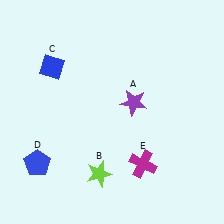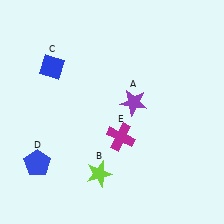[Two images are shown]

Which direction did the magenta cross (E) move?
The magenta cross (E) moved up.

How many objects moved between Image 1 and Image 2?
1 object moved between the two images.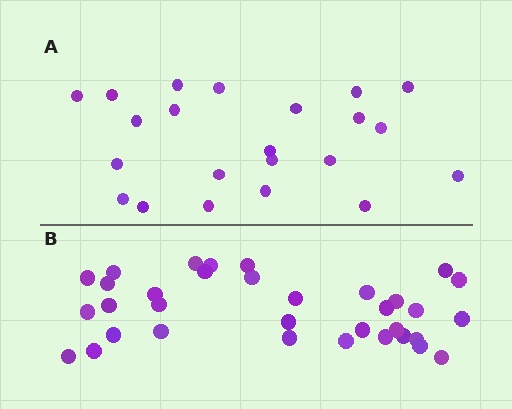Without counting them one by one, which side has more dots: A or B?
Region B (the bottom region) has more dots.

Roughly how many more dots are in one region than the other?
Region B has roughly 12 or so more dots than region A.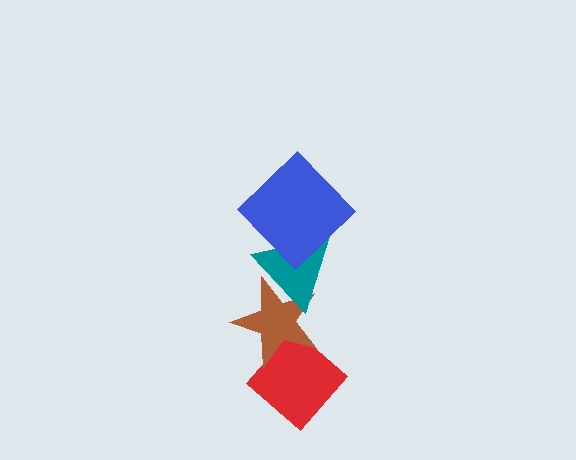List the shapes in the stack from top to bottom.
From top to bottom: the blue diamond, the teal triangle, the brown star, the red diamond.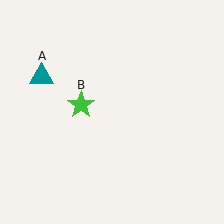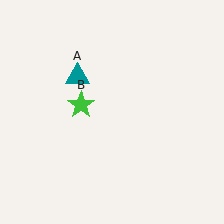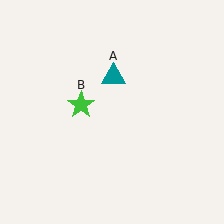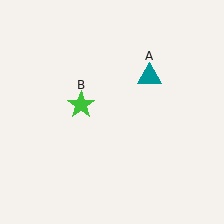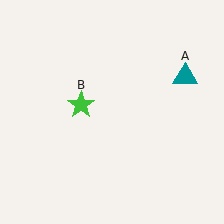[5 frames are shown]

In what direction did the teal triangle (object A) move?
The teal triangle (object A) moved right.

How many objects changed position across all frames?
1 object changed position: teal triangle (object A).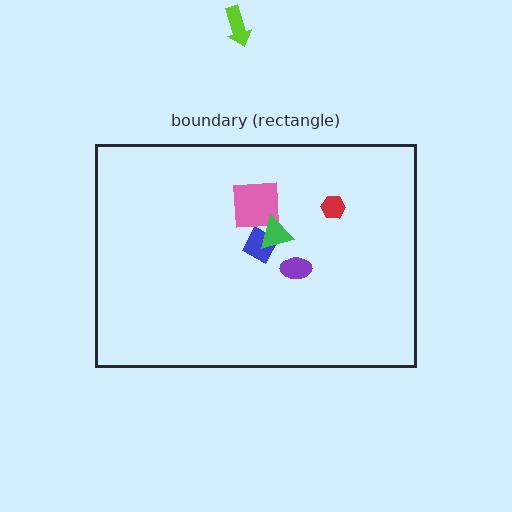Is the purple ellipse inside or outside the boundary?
Inside.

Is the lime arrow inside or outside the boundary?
Outside.